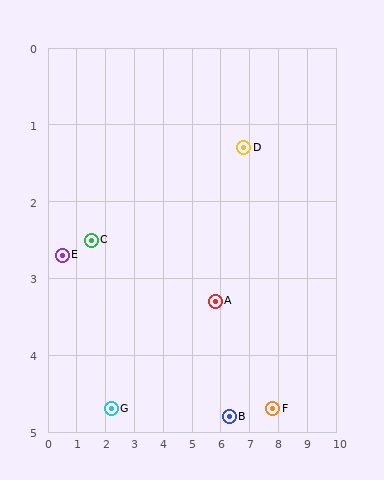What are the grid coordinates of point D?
Point D is at approximately (6.8, 1.3).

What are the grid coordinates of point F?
Point F is at approximately (7.8, 4.7).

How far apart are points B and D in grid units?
Points B and D are about 3.5 grid units apart.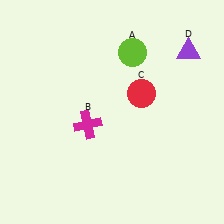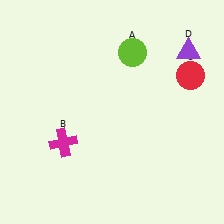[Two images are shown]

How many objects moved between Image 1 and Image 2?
2 objects moved between the two images.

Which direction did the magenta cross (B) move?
The magenta cross (B) moved left.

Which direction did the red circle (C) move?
The red circle (C) moved right.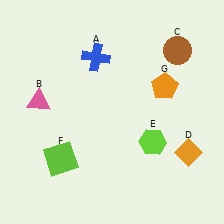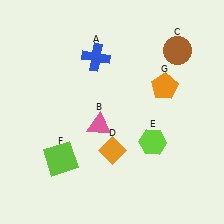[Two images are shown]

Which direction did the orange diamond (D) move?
The orange diamond (D) moved left.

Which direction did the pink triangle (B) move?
The pink triangle (B) moved right.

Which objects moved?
The objects that moved are: the pink triangle (B), the orange diamond (D).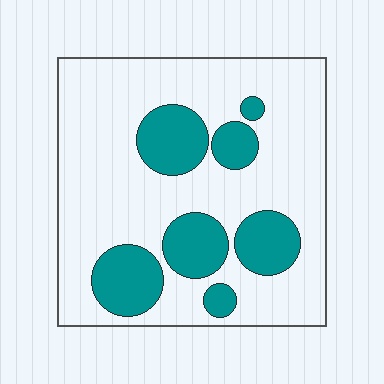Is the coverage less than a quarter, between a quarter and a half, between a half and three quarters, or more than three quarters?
Between a quarter and a half.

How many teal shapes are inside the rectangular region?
7.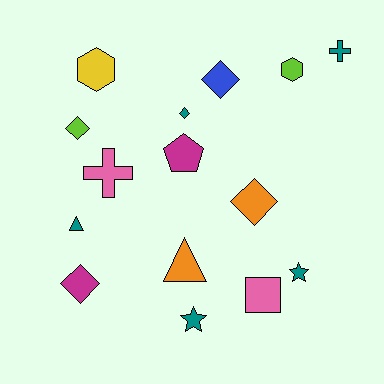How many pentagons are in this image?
There is 1 pentagon.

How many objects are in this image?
There are 15 objects.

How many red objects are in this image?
There are no red objects.